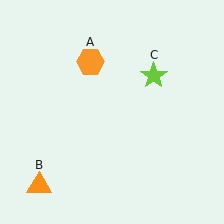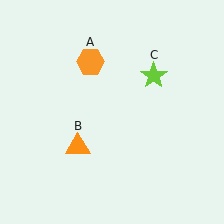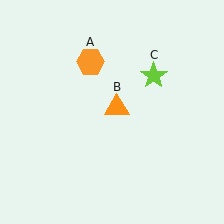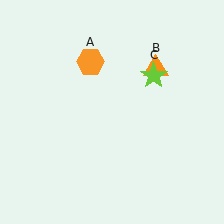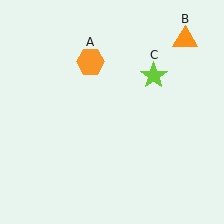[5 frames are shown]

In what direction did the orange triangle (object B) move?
The orange triangle (object B) moved up and to the right.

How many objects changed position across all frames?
1 object changed position: orange triangle (object B).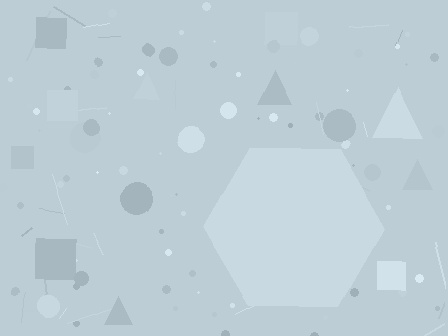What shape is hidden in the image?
A hexagon is hidden in the image.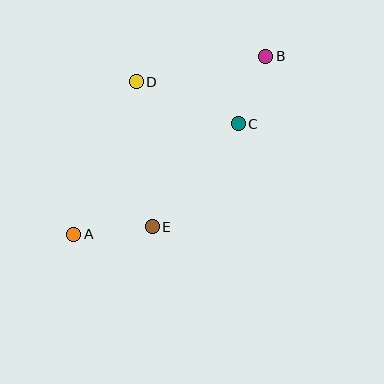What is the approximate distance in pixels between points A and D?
The distance between A and D is approximately 165 pixels.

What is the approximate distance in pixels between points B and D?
The distance between B and D is approximately 132 pixels.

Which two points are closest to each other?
Points B and C are closest to each other.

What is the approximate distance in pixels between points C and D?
The distance between C and D is approximately 110 pixels.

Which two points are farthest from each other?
Points A and B are farthest from each other.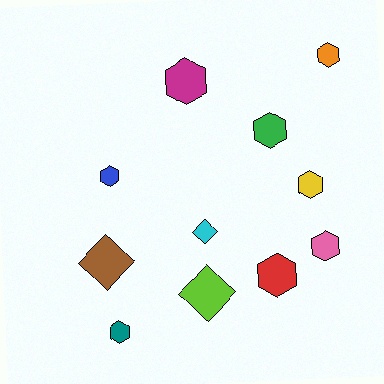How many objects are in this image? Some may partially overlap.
There are 11 objects.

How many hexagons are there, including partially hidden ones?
There are 8 hexagons.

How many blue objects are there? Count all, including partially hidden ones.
There is 1 blue object.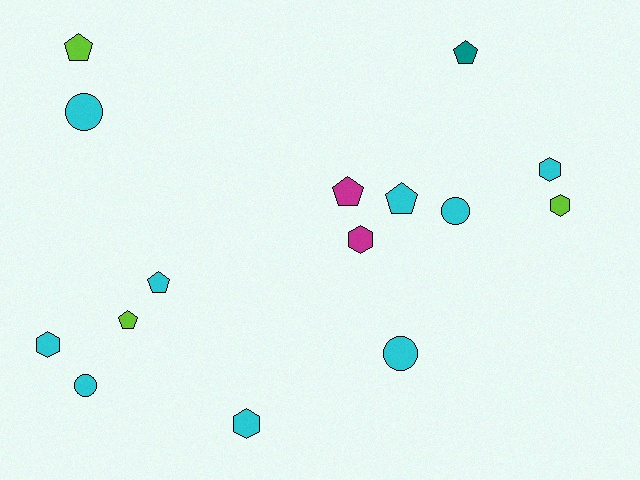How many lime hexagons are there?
There is 1 lime hexagon.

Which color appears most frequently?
Cyan, with 9 objects.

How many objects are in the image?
There are 15 objects.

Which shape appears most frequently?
Pentagon, with 6 objects.